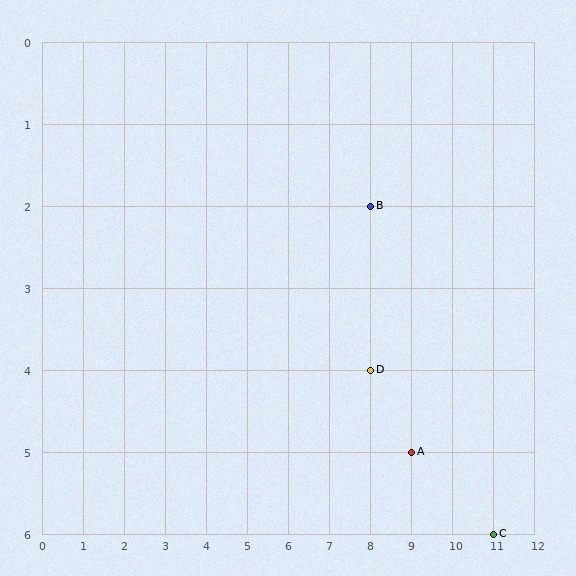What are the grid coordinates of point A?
Point A is at grid coordinates (9, 5).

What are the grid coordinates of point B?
Point B is at grid coordinates (8, 2).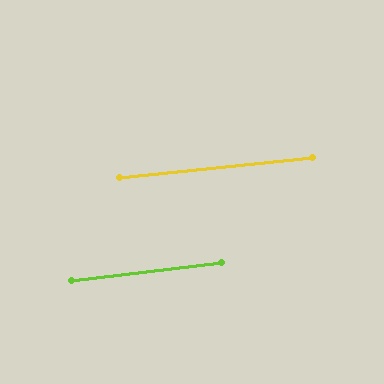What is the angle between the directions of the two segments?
Approximately 1 degree.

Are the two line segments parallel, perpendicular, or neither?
Parallel — their directions differ by only 1.1°.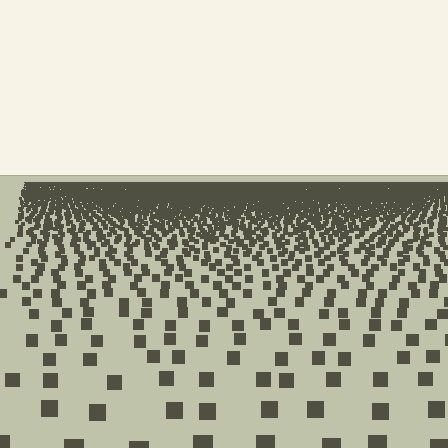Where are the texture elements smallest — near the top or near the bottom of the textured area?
Near the top.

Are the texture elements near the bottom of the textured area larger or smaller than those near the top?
Larger. Near the bottom, elements are closer to the viewer and appear at a bigger on-screen size.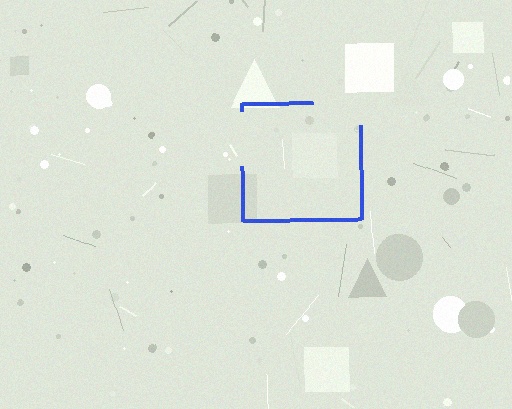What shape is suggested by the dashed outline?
The dashed outline suggests a square.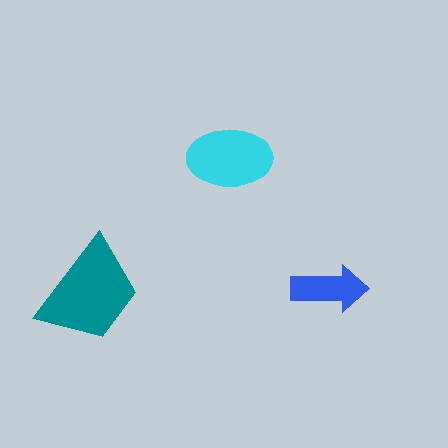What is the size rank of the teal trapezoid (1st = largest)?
1st.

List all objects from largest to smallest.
The teal trapezoid, the cyan ellipse, the blue arrow.